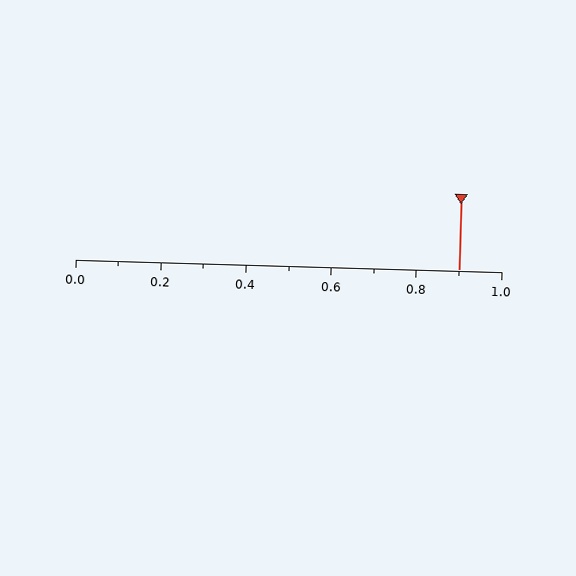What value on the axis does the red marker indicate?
The marker indicates approximately 0.9.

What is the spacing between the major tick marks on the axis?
The major ticks are spaced 0.2 apart.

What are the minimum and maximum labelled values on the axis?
The axis runs from 0.0 to 1.0.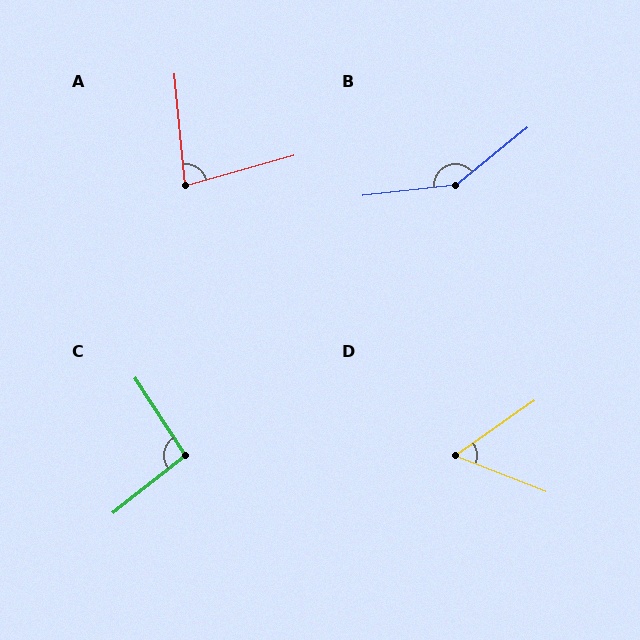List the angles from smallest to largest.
D (56°), A (80°), C (95°), B (148°).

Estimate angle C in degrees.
Approximately 95 degrees.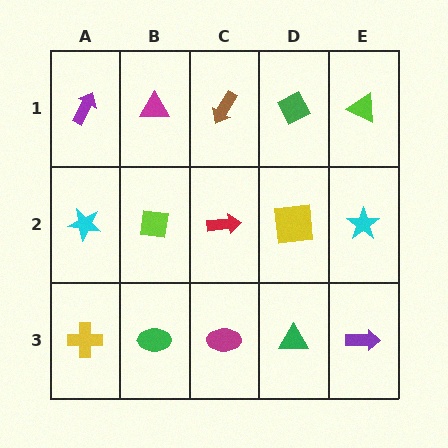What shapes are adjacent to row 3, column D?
A yellow square (row 2, column D), a magenta ellipse (row 3, column C), a purple arrow (row 3, column E).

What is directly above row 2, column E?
A lime triangle.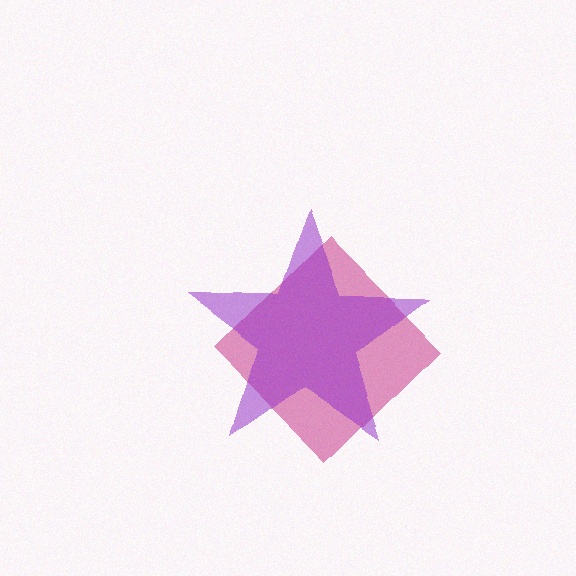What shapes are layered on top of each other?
The layered shapes are: a magenta diamond, a purple star.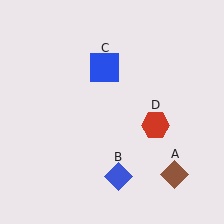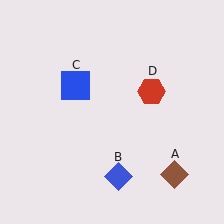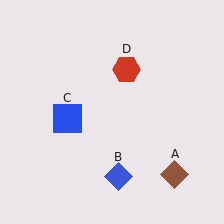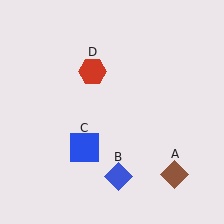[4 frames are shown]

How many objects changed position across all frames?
2 objects changed position: blue square (object C), red hexagon (object D).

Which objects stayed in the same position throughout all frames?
Brown diamond (object A) and blue diamond (object B) remained stationary.